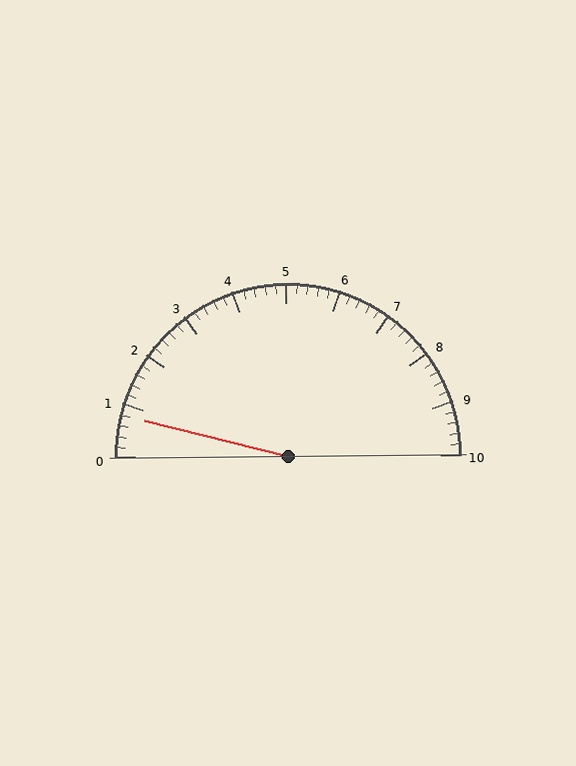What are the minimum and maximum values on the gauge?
The gauge ranges from 0 to 10.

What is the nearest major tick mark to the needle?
The nearest major tick mark is 1.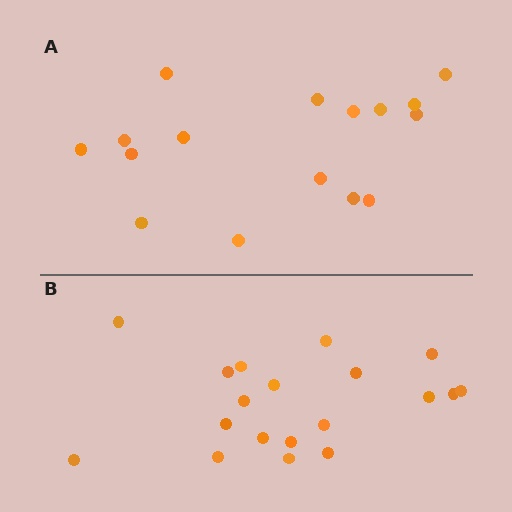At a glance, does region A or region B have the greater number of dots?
Region B (the bottom region) has more dots.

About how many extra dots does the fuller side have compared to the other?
Region B has just a few more — roughly 2 or 3 more dots than region A.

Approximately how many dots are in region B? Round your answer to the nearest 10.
About 20 dots. (The exact count is 19, which rounds to 20.)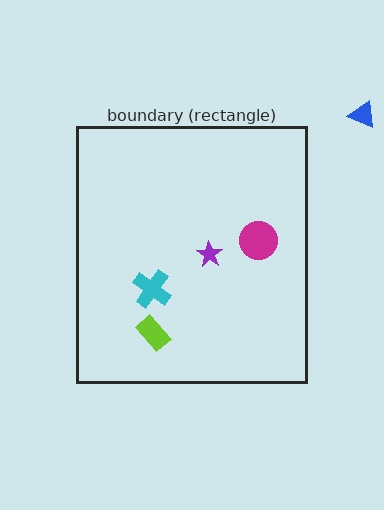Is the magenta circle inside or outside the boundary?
Inside.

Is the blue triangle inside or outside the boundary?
Outside.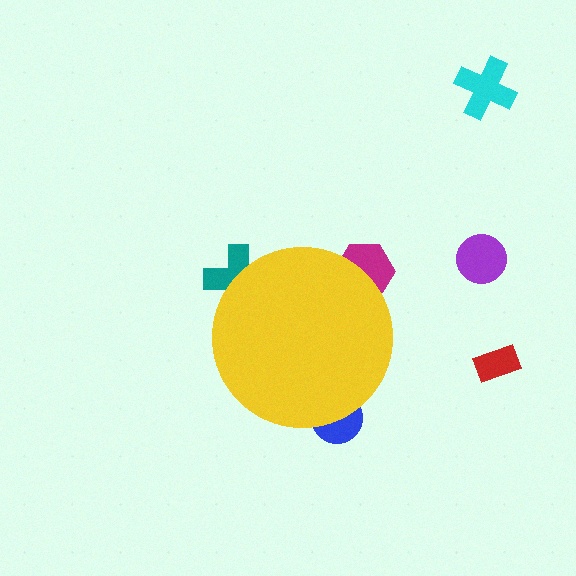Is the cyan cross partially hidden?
No, the cyan cross is fully visible.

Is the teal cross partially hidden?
Yes, the teal cross is partially hidden behind the yellow circle.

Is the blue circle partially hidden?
Yes, the blue circle is partially hidden behind the yellow circle.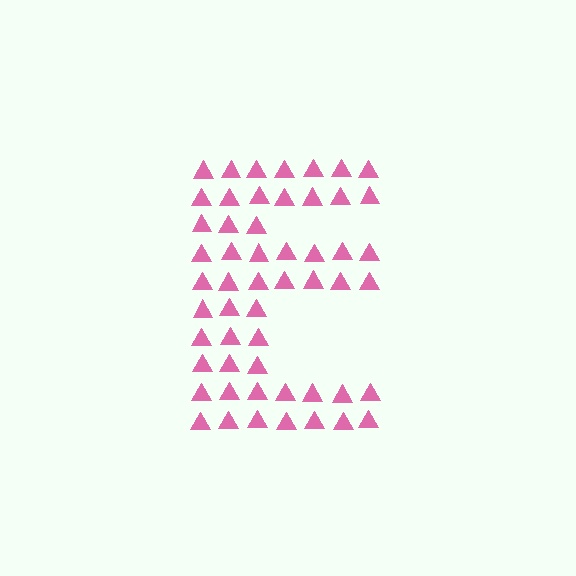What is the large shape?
The large shape is the letter E.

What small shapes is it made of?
It is made of small triangles.